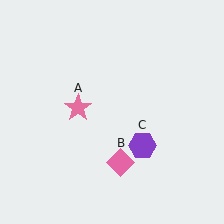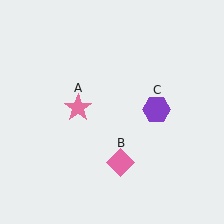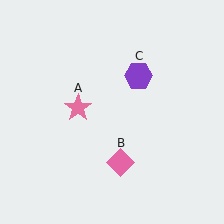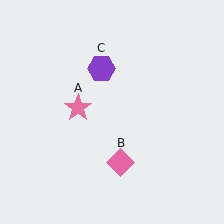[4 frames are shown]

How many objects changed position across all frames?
1 object changed position: purple hexagon (object C).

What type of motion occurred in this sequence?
The purple hexagon (object C) rotated counterclockwise around the center of the scene.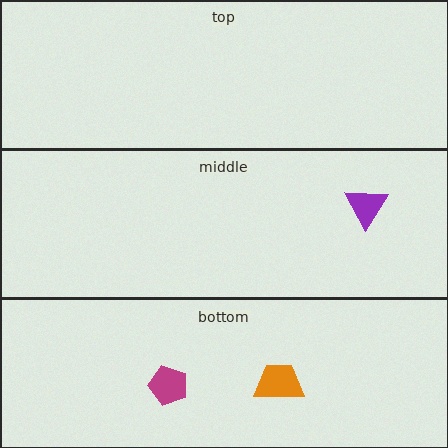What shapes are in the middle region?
The purple triangle.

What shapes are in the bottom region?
The orange trapezoid, the magenta pentagon.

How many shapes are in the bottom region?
2.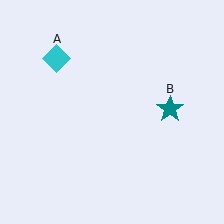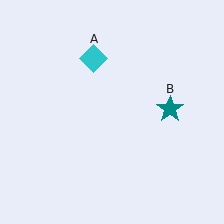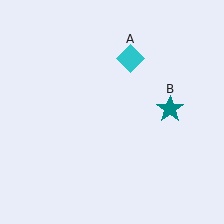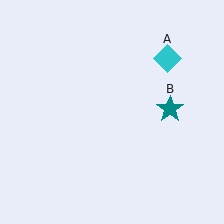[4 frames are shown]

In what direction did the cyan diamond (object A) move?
The cyan diamond (object A) moved right.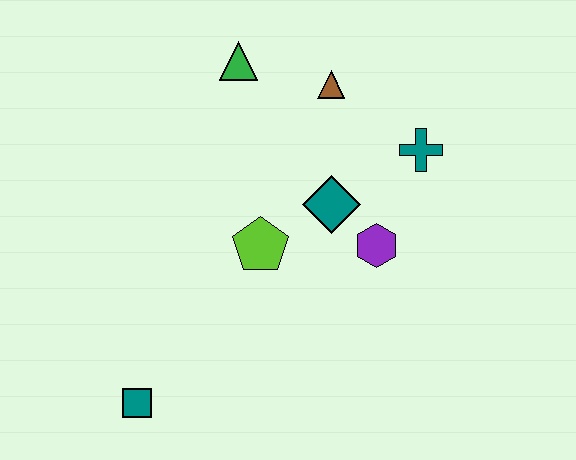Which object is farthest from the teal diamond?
The teal square is farthest from the teal diamond.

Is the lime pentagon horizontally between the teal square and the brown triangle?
Yes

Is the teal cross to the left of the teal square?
No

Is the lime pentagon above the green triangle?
No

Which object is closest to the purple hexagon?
The teal diamond is closest to the purple hexagon.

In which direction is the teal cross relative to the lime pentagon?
The teal cross is to the right of the lime pentagon.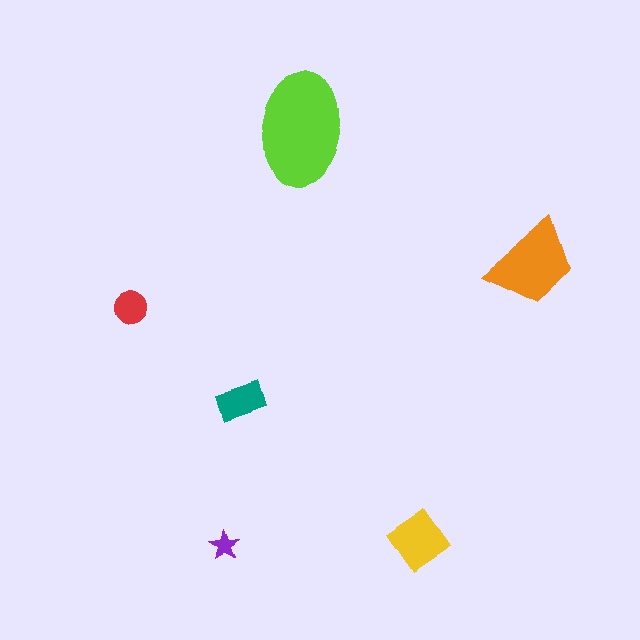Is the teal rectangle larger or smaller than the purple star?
Larger.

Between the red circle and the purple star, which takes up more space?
The red circle.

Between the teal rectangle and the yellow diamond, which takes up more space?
The yellow diamond.